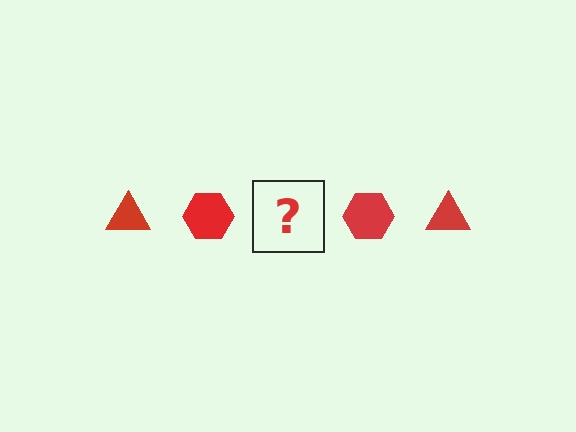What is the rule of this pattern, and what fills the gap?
The rule is that the pattern cycles through triangle, hexagon shapes in red. The gap should be filled with a red triangle.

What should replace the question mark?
The question mark should be replaced with a red triangle.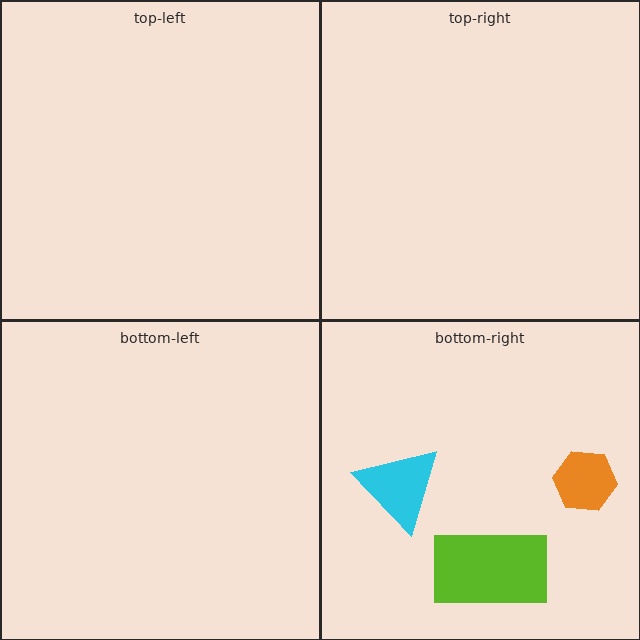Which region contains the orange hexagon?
The bottom-right region.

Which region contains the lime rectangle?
The bottom-right region.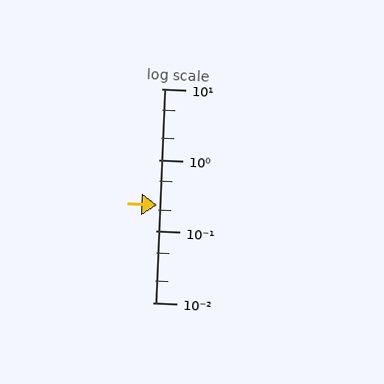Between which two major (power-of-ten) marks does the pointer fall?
The pointer is between 0.1 and 1.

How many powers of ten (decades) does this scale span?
The scale spans 3 decades, from 0.01 to 10.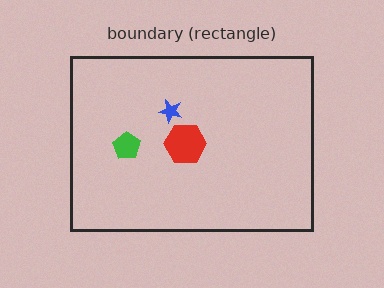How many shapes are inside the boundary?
3 inside, 0 outside.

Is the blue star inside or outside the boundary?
Inside.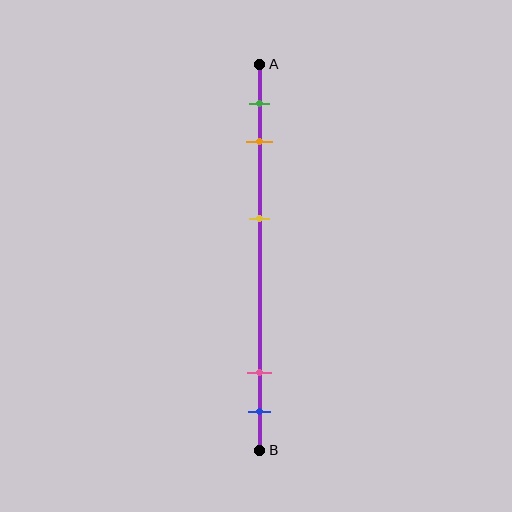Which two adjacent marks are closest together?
The pink and blue marks are the closest adjacent pair.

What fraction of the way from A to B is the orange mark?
The orange mark is approximately 20% (0.2) of the way from A to B.